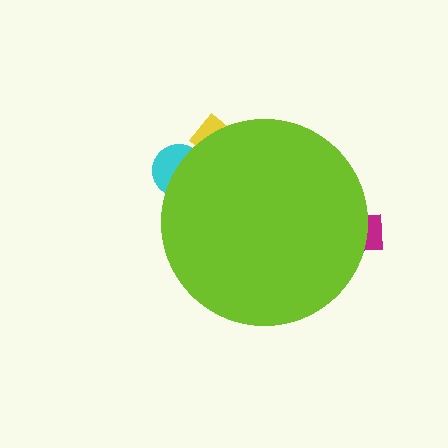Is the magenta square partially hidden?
Yes, the magenta square is partially hidden behind the lime circle.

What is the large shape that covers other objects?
A lime circle.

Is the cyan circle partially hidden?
Yes, the cyan circle is partially hidden behind the lime circle.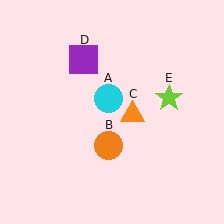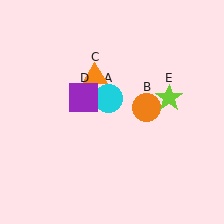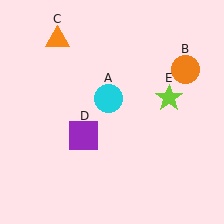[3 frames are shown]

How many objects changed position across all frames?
3 objects changed position: orange circle (object B), orange triangle (object C), purple square (object D).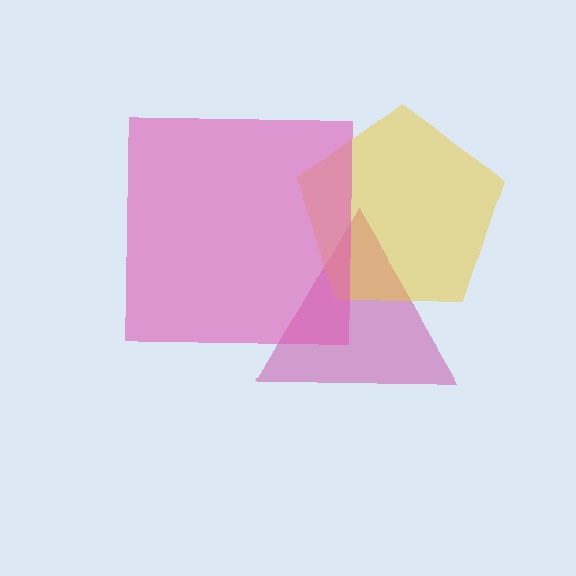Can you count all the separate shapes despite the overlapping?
Yes, there are 3 separate shapes.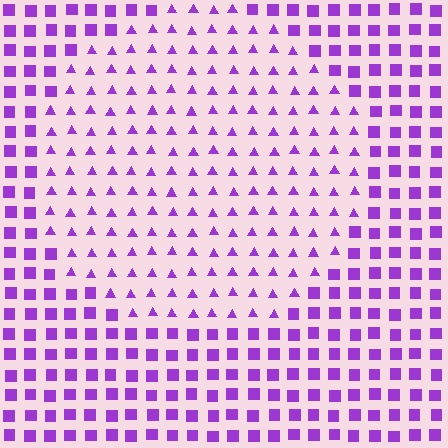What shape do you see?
I see a circle.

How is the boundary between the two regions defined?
The boundary is defined by a change in element shape: triangles inside vs. squares outside. All elements share the same color and spacing.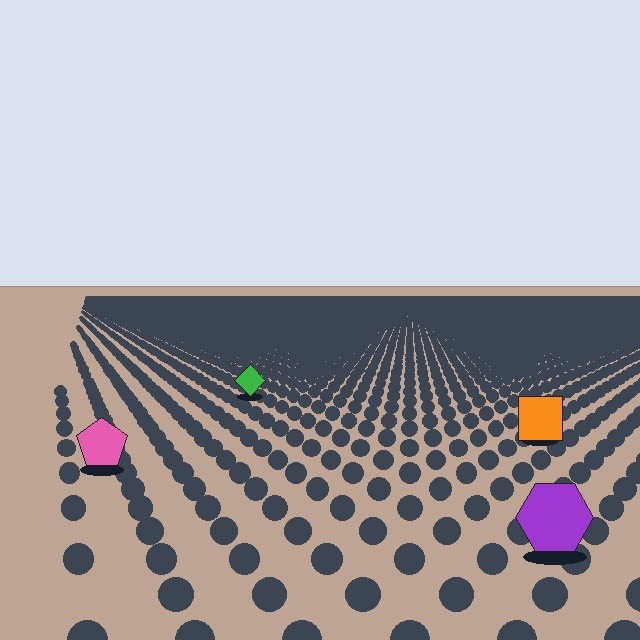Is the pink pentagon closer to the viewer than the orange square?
Yes. The pink pentagon is closer — you can tell from the texture gradient: the ground texture is coarser near it.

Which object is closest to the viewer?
The purple hexagon is closest. The texture marks near it are larger and more spread out.